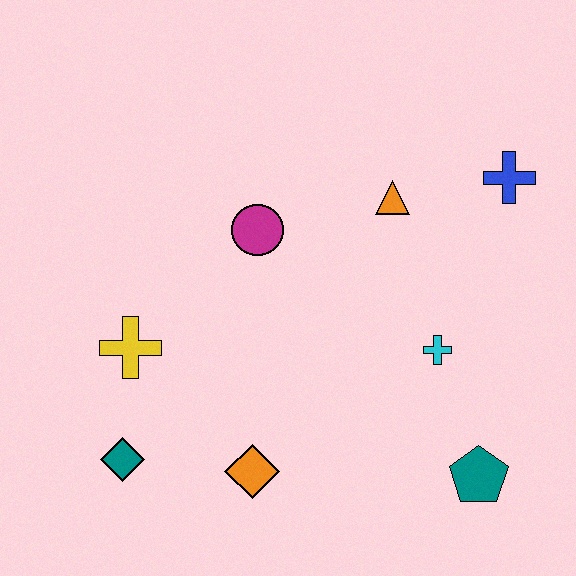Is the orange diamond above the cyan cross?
No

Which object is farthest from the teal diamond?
The blue cross is farthest from the teal diamond.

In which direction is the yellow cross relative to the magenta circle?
The yellow cross is to the left of the magenta circle.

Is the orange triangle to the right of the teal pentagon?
No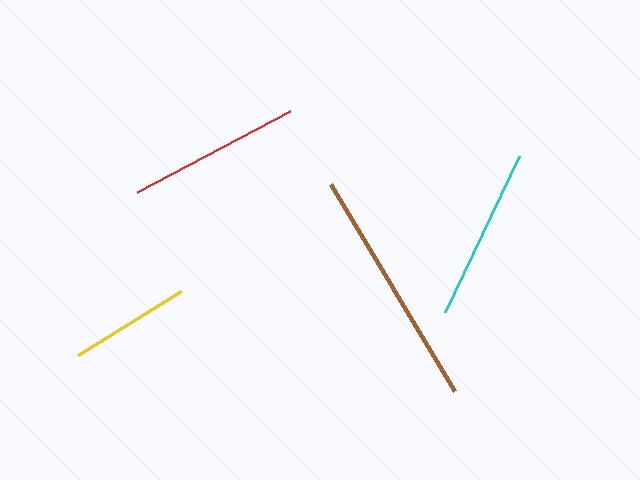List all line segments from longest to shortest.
From longest to shortest: brown, red, cyan, yellow.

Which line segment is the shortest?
The yellow line is the shortest at approximately 122 pixels.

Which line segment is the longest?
The brown line is the longest at approximately 242 pixels.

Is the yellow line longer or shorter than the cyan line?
The cyan line is longer than the yellow line.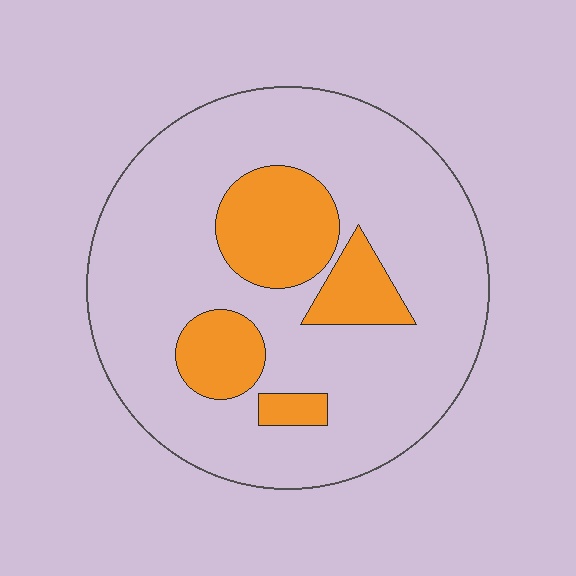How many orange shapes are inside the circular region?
4.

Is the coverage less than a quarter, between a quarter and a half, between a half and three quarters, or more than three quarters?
Less than a quarter.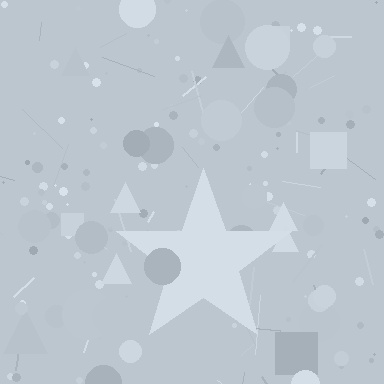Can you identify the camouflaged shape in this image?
The camouflaged shape is a star.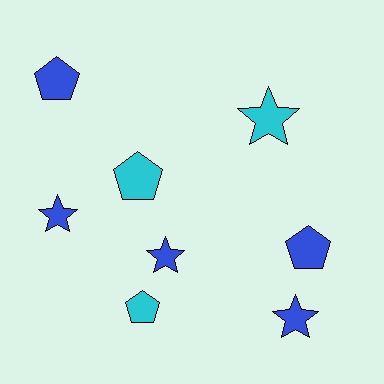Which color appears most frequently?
Blue, with 5 objects.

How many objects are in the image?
There are 8 objects.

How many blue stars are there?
There are 3 blue stars.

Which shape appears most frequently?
Star, with 4 objects.